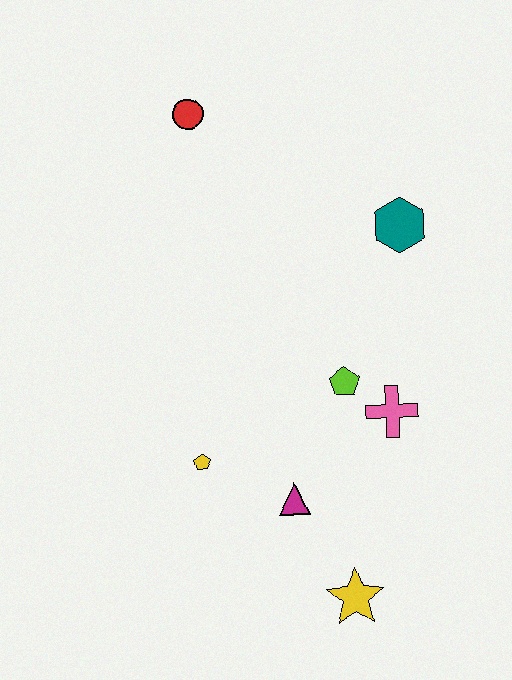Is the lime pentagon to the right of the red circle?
Yes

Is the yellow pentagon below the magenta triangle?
No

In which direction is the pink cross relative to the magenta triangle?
The pink cross is to the right of the magenta triangle.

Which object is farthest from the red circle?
The yellow star is farthest from the red circle.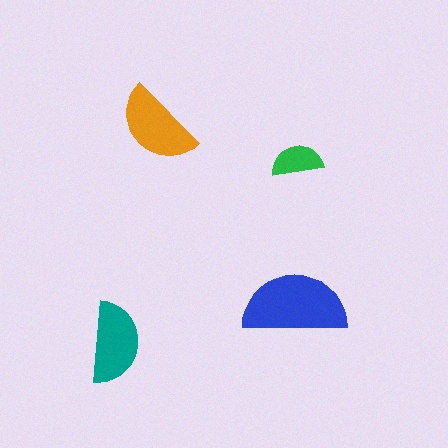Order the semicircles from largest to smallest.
the blue one, the orange one, the teal one, the green one.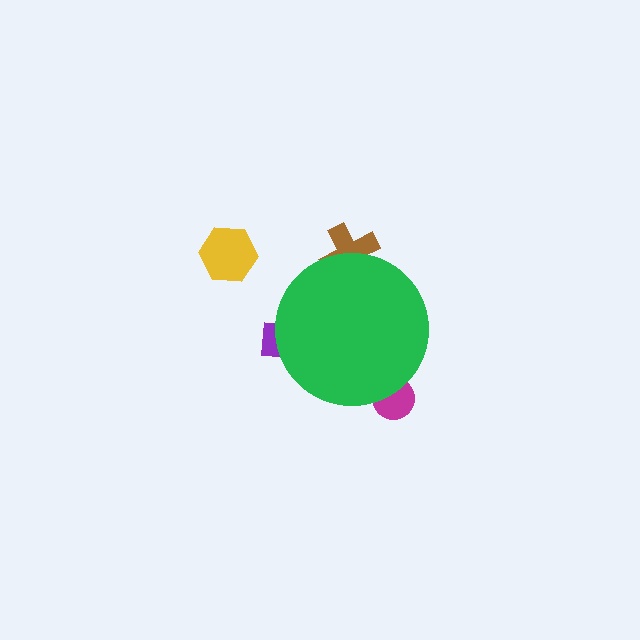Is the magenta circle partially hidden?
Yes, the magenta circle is partially hidden behind the green circle.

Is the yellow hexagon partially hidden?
No, the yellow hexagon is fully visible.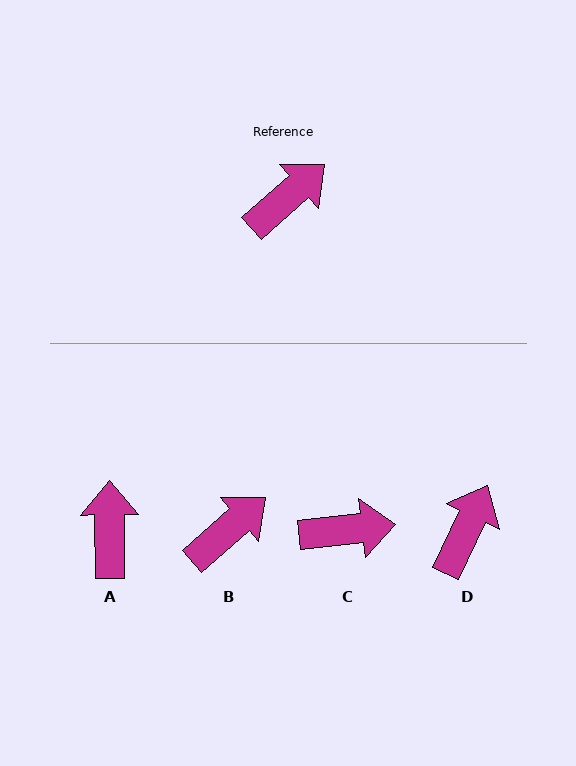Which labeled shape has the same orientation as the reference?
B.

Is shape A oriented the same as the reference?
No, it is off by about 49 degrees.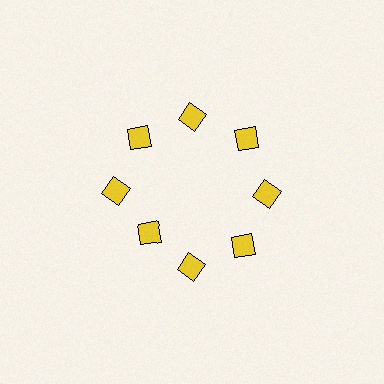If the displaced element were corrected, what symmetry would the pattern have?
It would have 8-fold rotational symmetry — the pattern would map onto itself every 45 degrees.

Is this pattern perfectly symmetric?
No. The 8 yellow diamonds are arranged in a ring, but one element near the 8 o'clock position is pulled inward toward the center, breaking the 8-fold rotational symmetry.